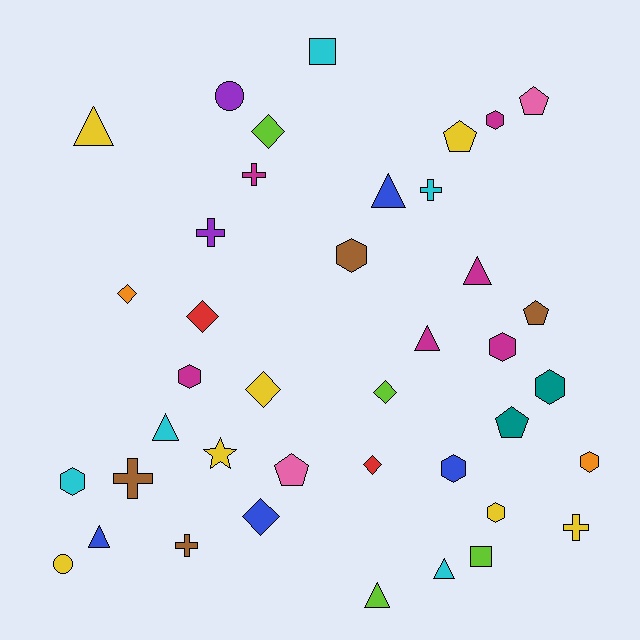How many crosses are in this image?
There are 6 crosses.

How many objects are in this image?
There are 40 objects.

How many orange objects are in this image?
There are 2 orange objects.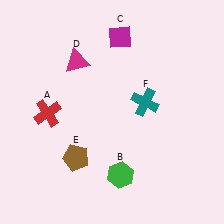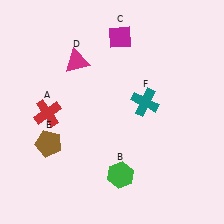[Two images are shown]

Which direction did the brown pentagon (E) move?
The brown pentagon (E) moved left.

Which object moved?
The brown pentagon (E) moved left.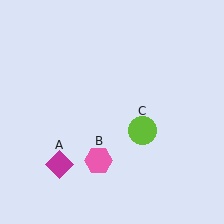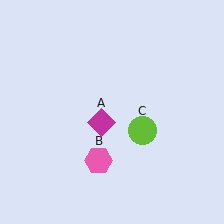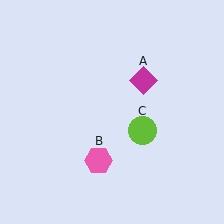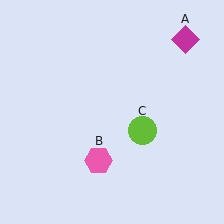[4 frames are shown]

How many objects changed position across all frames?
1 object changed position: magenta diamond (object A).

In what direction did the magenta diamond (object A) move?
The magenta diamond (object A) moved up and to the right.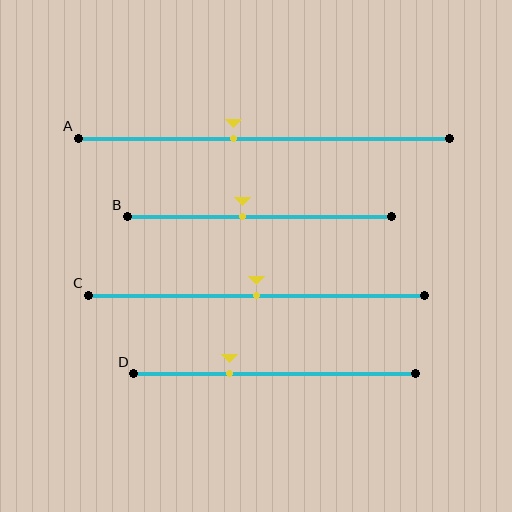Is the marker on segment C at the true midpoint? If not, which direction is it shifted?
Yes, the marker on segment C is at the true midpoint.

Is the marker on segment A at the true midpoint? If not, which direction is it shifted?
No, the marker on segment A is shifted to the left by about 8% of the segment length.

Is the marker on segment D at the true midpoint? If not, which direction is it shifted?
No, the marker on segment D is shifted to the left by about 16% of the segment length.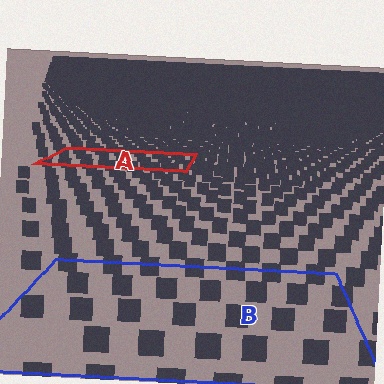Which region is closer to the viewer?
Region B is closer. The texture elements there are larger and more spread out.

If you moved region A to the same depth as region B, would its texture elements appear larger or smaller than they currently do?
They would appear larger. At a closer depth, the same texture elements are projected at a bigger on-screen size.